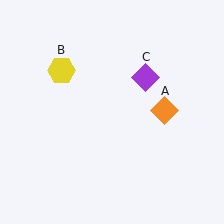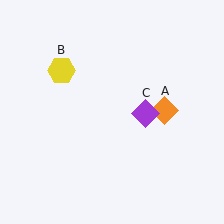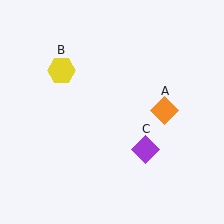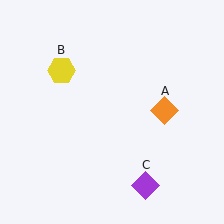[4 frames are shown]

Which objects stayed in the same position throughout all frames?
Orange diamond (object A) and yellow hexagon (object B) remained stationary.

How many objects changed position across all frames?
1 object changed position: purple diamond (object C).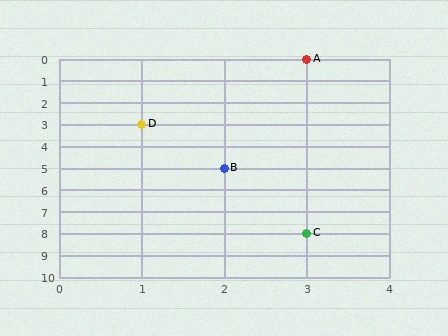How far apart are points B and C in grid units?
Points B and C are 1 column and 3 rows apart (about 3.2 grid units diagonally).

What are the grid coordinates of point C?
Point C is at grid coordinates (3, 8).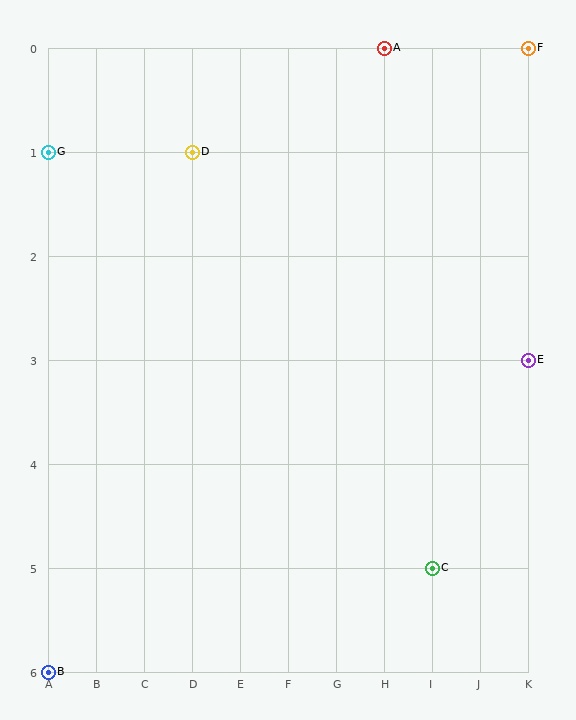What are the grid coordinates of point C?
Point C is at grid coordinates (I, 5).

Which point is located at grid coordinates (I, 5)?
Point C is at (I, 5).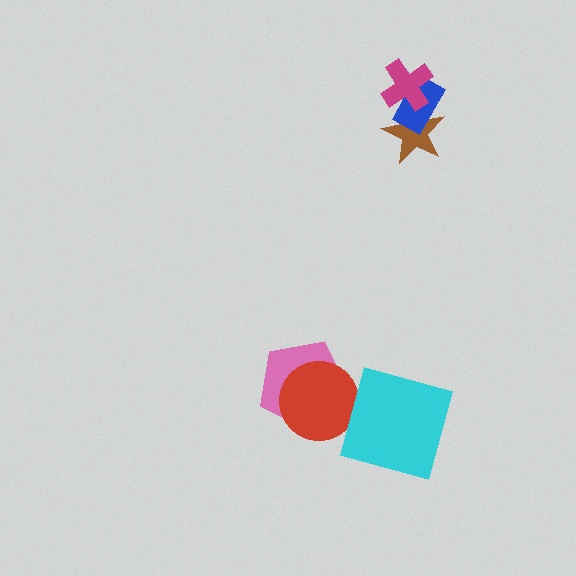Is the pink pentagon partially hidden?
Yes, it is partially covered by another shape.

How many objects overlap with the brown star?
2 objects overlap with the brown star.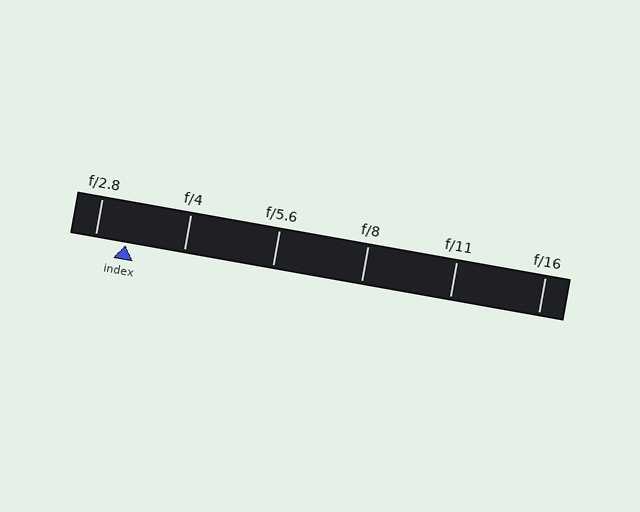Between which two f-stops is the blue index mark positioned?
The index mark is between f/2.8 and f/4.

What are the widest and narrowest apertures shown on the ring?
The widest aperture shown is f/2.8 and the narrowest is f/16.